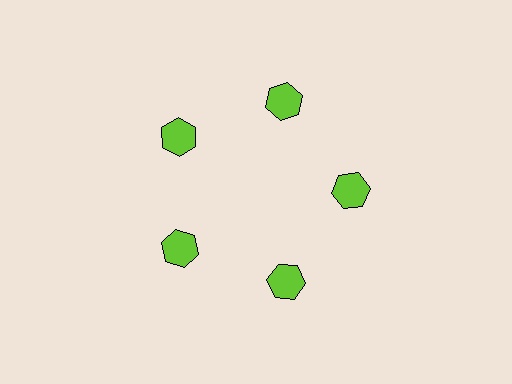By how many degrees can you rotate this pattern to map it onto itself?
The pattern maps onto itself every 72 degrees of rotation.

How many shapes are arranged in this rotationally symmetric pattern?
There are 5 shapes, arranged in 5 groups of 1.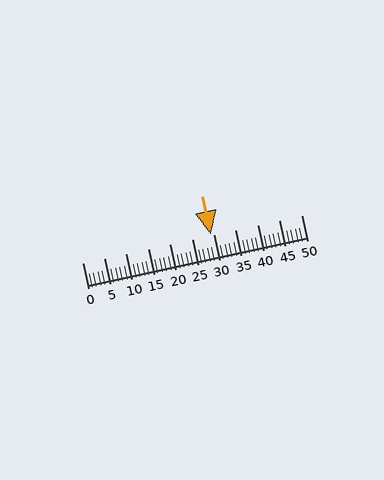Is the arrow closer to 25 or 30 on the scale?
The arrow is closer to 30.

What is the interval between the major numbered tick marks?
The major tick marks are spaced 5 units apart.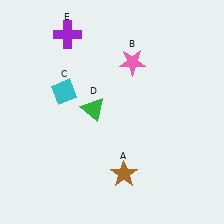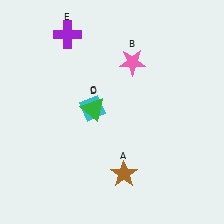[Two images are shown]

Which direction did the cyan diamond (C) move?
The cyan diamond (C) moved right.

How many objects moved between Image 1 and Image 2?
1 object moved between the two images.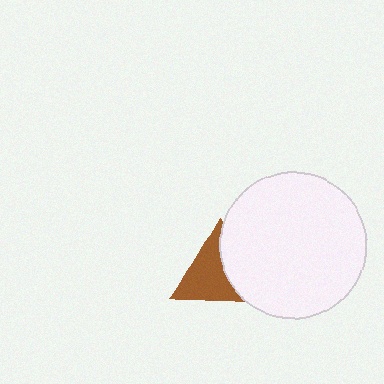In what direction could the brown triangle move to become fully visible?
The brown triangle could move left. That would shift it out from behind the white circle entirely.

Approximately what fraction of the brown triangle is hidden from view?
Roughly 37% of the brown triangle is hidden behind the white circle.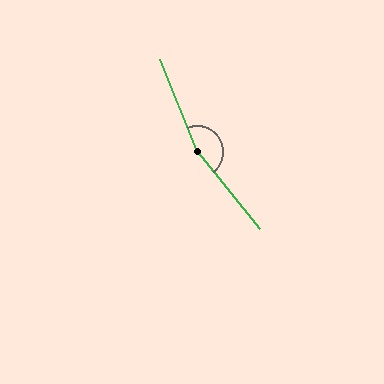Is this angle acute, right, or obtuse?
It is obtuse.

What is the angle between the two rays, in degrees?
Approximately 163 degrees.